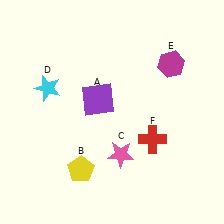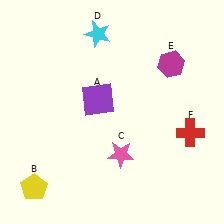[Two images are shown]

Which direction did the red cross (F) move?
The red cross (F) moved right.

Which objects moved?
The objects that moved are: the yellow pentagon (B), the cyan star (D), the red cross (F).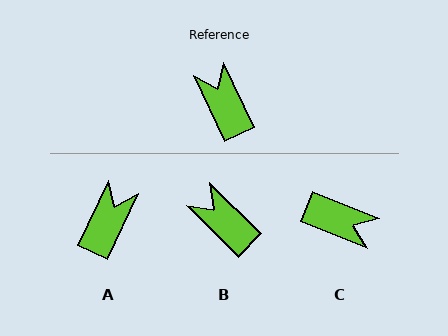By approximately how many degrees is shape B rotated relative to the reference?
Approximately 20 degrees counter-clockwise.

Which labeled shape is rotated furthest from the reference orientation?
C, about 137 degrees away.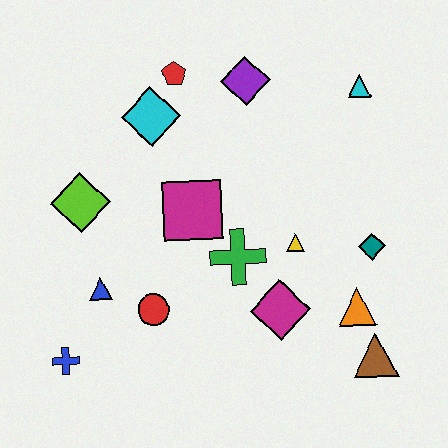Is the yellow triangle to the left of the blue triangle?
No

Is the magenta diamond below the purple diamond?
Yes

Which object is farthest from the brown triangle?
The red pentagon is farthest from the brown triangle.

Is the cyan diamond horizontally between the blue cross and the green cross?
Yes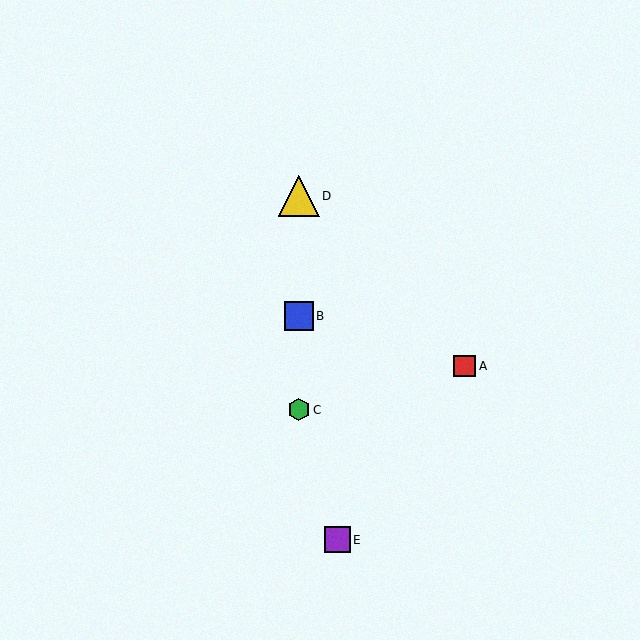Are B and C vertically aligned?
Yes, both are at x≈299.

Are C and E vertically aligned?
No, C is at x≈299 and E is at x≈337.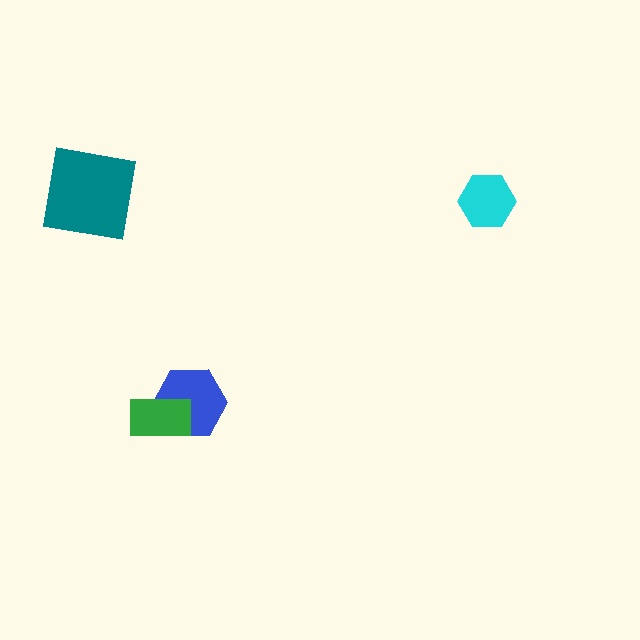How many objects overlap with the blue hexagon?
1 object overlaps with the blue hexagon.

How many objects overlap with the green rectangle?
1 object overlaps with the green rectangle.